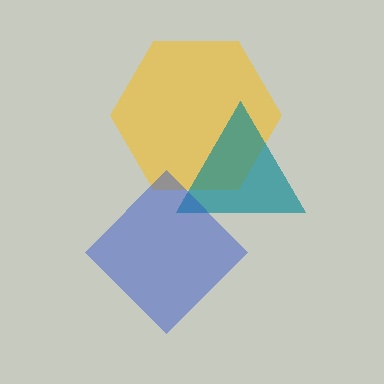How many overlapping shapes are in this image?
There are 3 overlapping shapes in the image.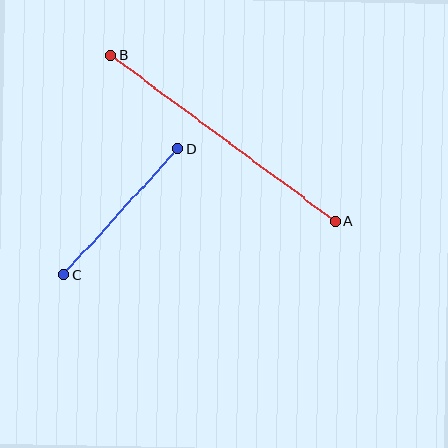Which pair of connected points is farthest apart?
Points A and B are farthest apart.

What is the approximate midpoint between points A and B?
The midpoint is at approximately (223, 138) pixels.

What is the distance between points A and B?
The distance is approximately 279 pixels.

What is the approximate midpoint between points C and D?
The midpoint is at approximately (121, 212) pixels.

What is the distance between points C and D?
The distance is approximately 170 pixels.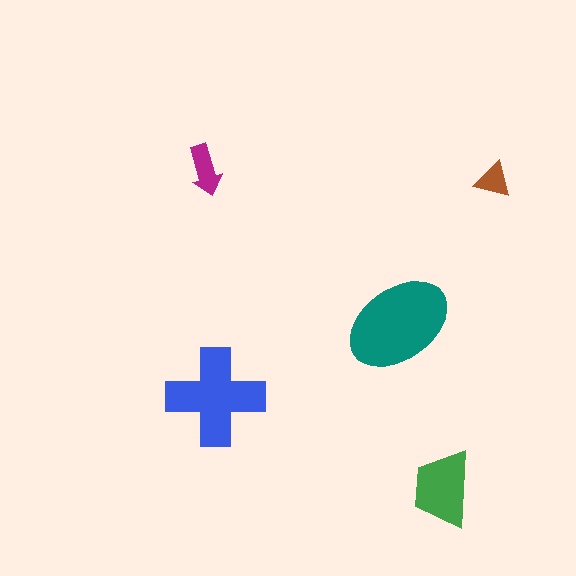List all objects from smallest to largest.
The brown triangle, the magenta arrow, the green trapezoid, the blue cross, the teal ellipse.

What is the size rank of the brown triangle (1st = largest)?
5th.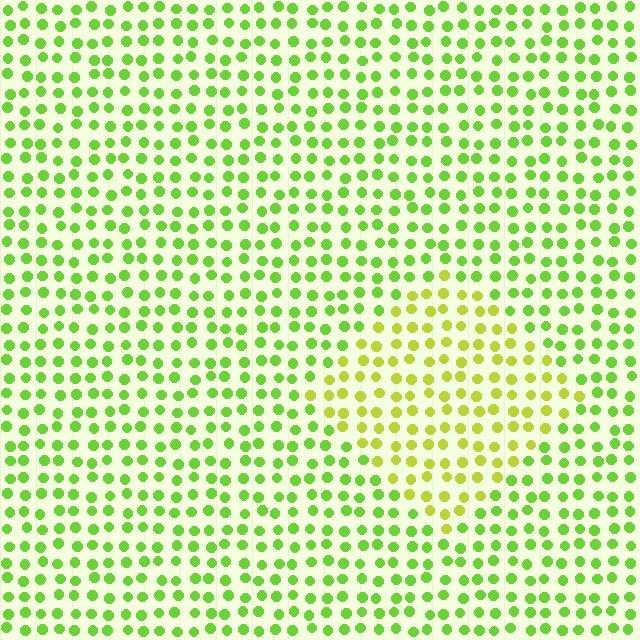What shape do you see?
I see a diamond.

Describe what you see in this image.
The image is filled with small lime elements in a uniform arrangement. A diamond-shaped region is visible where the elements are tinted to a slightly different hue, forming a subtle color boundary.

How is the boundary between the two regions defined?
The boundary is defined purely by a slight shift in hue (about 31 degrees). Spacing, size, and orientation are identical on both sides.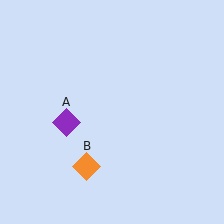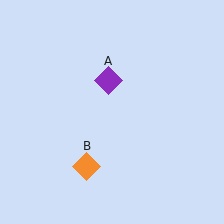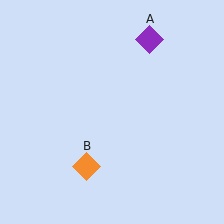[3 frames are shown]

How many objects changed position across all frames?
1 object changed position: purple diamond (object A).